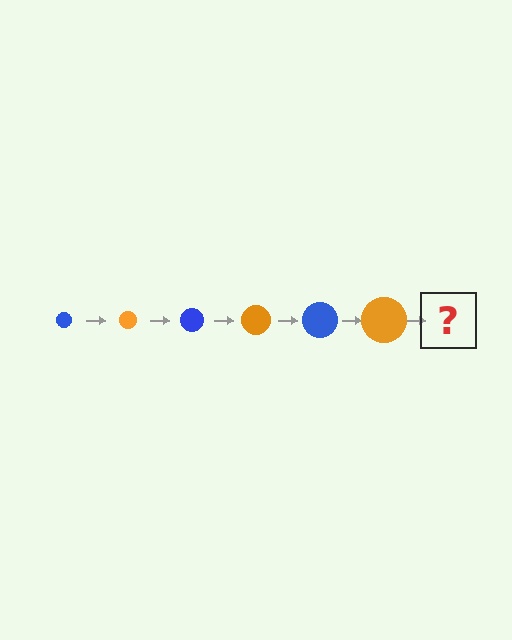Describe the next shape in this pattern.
It should be a blue circle, larger than the previous one.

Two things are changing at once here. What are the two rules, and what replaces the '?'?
The two rules are that the circle grows larger each step and the color cycles through blue and orange. The '?' should be a blue circle, larger than the previous one.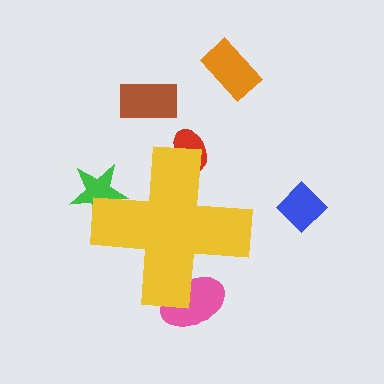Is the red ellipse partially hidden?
Yes, the red ellipse is partially hidden behind the yellow cross.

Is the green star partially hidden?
Yes, the green star is partially hidden behind the yellow cross.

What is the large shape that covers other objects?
A yellow cross.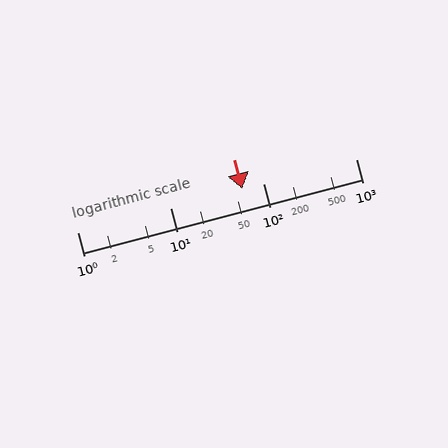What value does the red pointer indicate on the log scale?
The pointer indicates approximately 60.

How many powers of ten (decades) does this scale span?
The scale spans 3 decades, from 1 to 1000.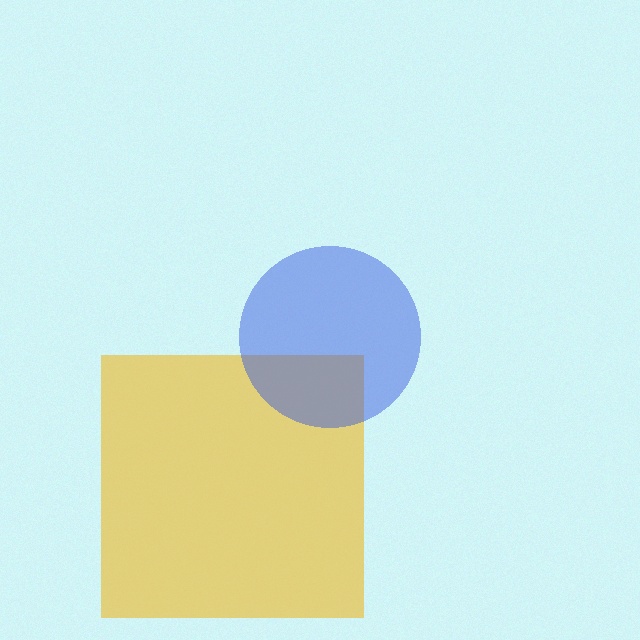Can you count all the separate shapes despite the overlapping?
Yes, there are 2 separate shapes.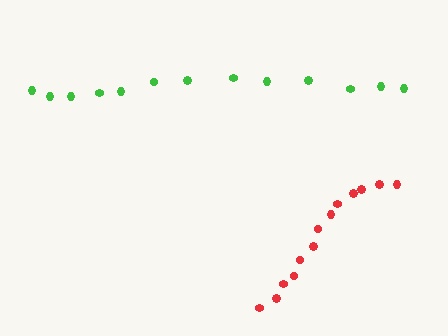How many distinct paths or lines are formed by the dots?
There are 2 distinct paths.